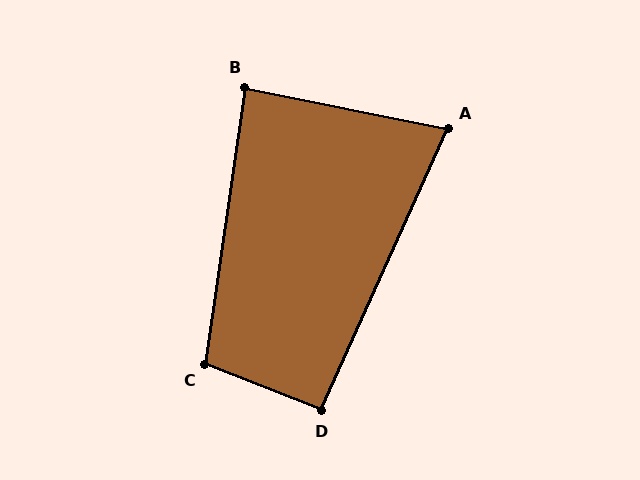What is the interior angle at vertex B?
Approximately 87 degrees (approximately right).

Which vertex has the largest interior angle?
C, at approximately 103 degrees.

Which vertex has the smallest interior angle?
A, at approximately 77 degrees.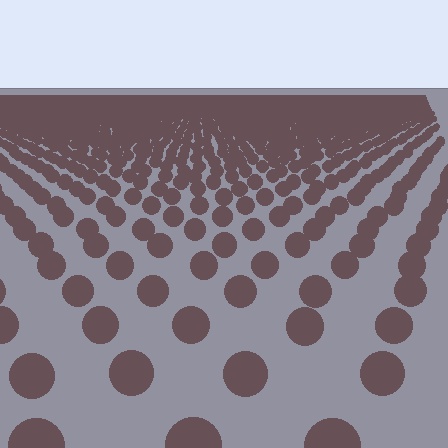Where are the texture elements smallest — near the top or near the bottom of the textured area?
Near the top.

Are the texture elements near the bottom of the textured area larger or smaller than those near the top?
Larger. Near the bottom, elements are closer to the viewer and appear at a bigger on-screen size.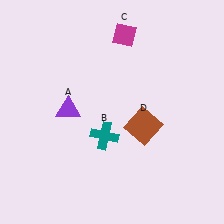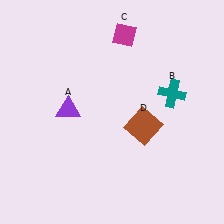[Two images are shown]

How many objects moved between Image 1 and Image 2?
1 object moved between the two images.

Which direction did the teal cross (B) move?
The teal cross (B) moved right.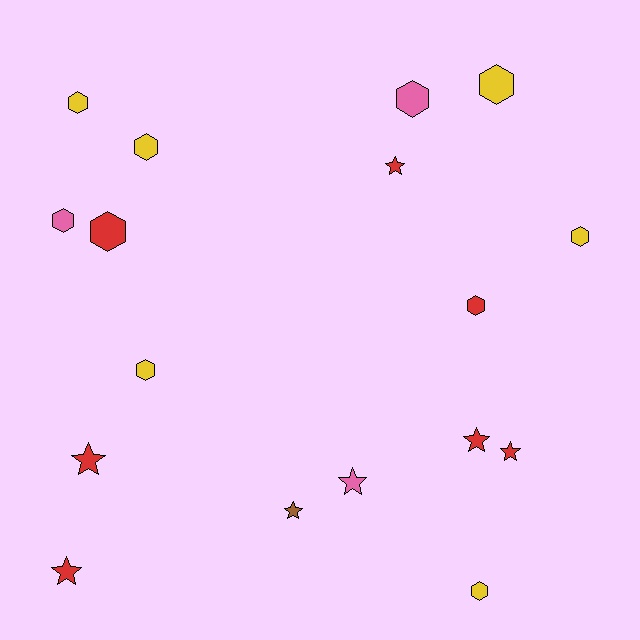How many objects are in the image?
There are 17 objects.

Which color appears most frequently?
Red, with 7 objects.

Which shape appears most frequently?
Hexagon, with 10 objects.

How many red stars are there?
There are 5 red stars.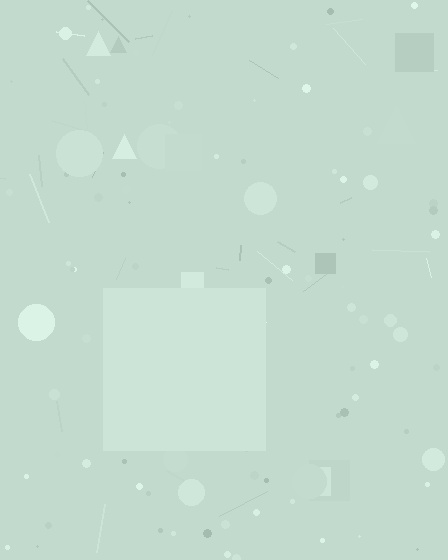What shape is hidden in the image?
A square is hidden in the image.